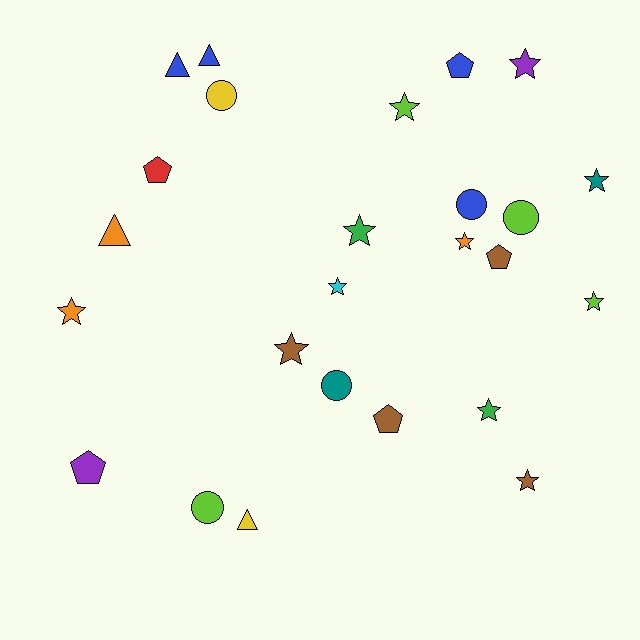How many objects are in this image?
There are 25 objects.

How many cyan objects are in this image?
There is 1 cyan object.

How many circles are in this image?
There are 5 circles.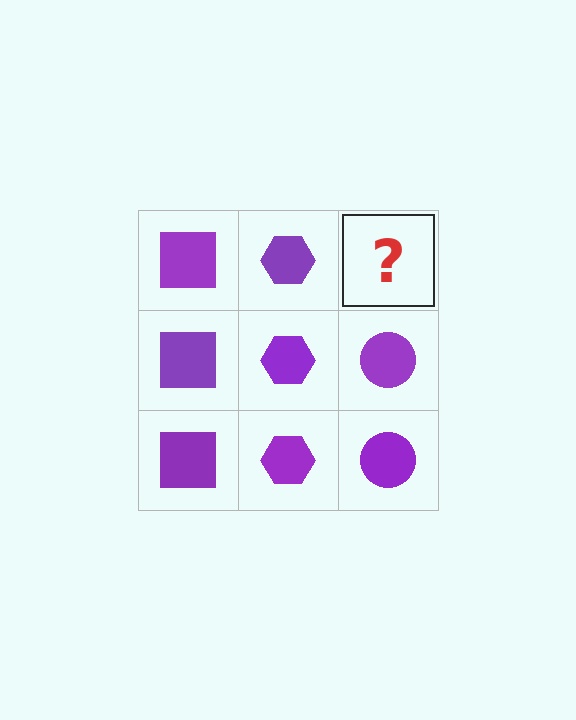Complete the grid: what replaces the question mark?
The question mark should be replaced with a purple circle.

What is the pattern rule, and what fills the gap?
The rule is that each column has a consistent shape. The gap should be filled with a purple circle.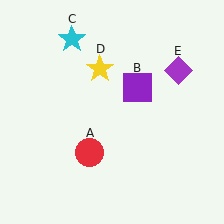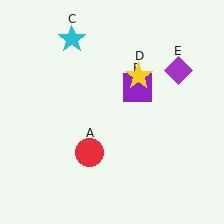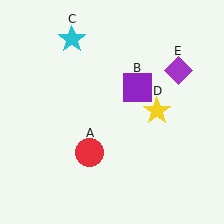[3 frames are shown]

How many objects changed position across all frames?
1 object changed position: yellow star (object D).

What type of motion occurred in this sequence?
The yellow star (object D) rotated clockwise around the center of the scene.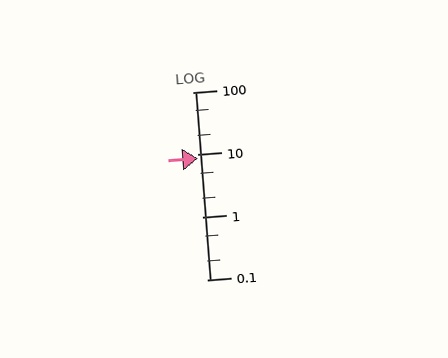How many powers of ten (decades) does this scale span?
The scale spans 3 decades, from 0.1 to 100.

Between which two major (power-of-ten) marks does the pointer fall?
The pointer is between 1 and 10.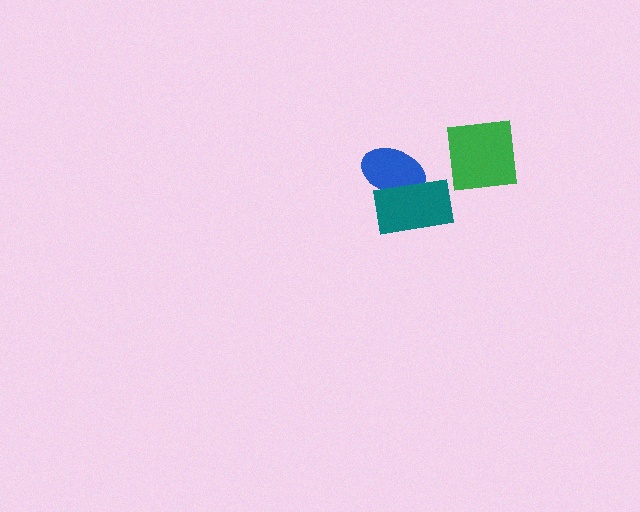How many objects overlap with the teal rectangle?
1 object overlaps with the teal rectangle.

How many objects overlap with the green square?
0 objects overlap with the green square.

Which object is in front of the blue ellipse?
The teal rectangle is in front of the blue ellipse.